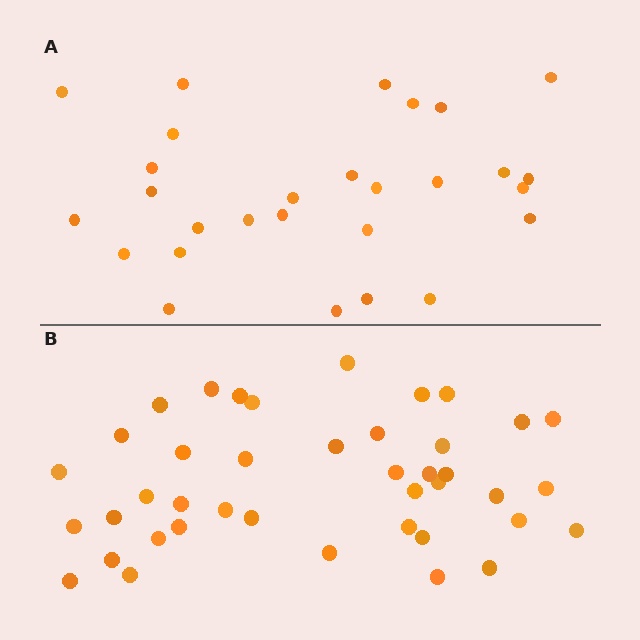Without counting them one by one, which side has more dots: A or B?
Region B (the bottom region) has more dots.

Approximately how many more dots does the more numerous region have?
Region B has approximately 15 more dots than region A.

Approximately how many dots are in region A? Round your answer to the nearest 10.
About 30 dots. (The exact count is 28, which rounds to 30.)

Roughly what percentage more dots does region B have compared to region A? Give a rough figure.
About 45% more.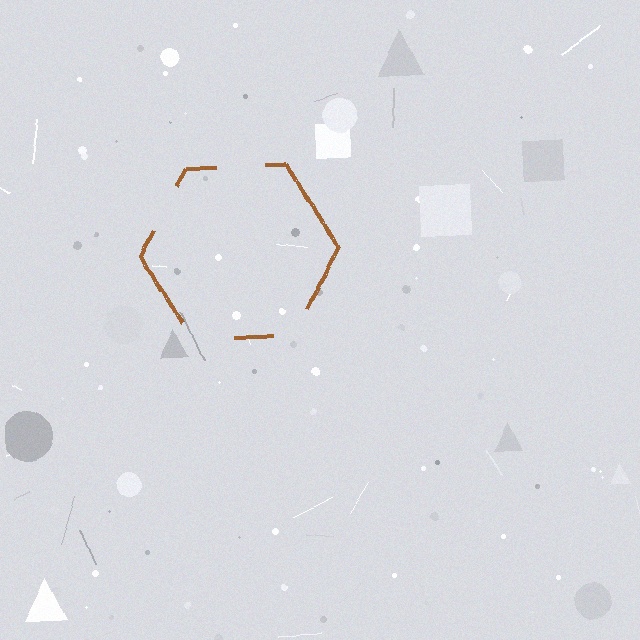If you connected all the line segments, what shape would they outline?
They would outline a hexagon.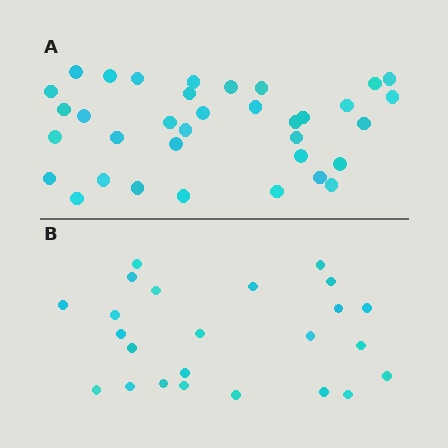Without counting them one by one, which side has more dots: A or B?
Region A (the top region) has more dots.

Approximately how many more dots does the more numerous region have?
Region A has roughly 12 or so more dots than region B.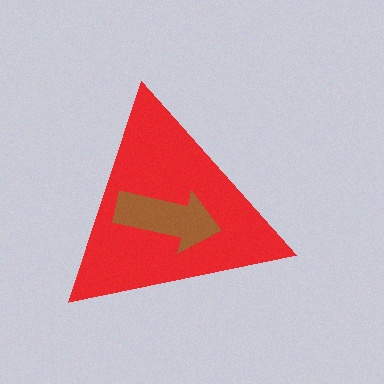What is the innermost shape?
The brown arrow.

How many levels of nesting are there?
2.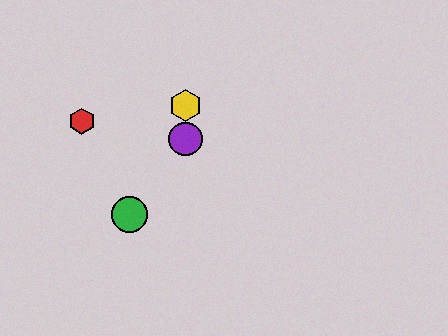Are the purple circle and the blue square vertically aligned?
Yes, both are at x≈185.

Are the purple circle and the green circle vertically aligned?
No, the purple circle is at x≈185 and the green circle is at x≈129.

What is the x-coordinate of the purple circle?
The purple circle is at x≈185.